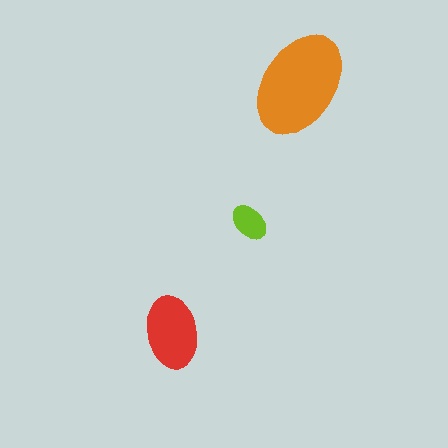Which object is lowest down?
The red ellipse is bottommost.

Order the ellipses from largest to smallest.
the orange one, the red one, the lime one.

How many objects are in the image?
There are 3 objects in the image.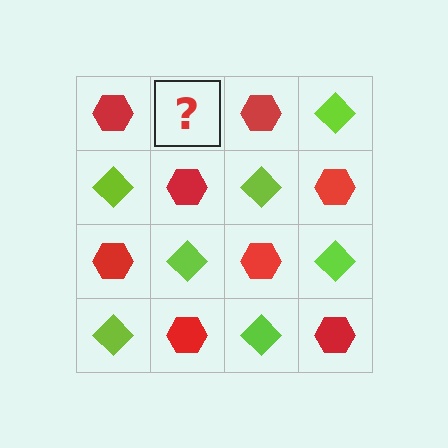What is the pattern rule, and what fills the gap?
The rule is that it alternates red hexagon and lime diamond in a checkerboard pattern. The gap should be filled with a lime diamond.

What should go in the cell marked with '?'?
The missing cell should contain a lime diamond.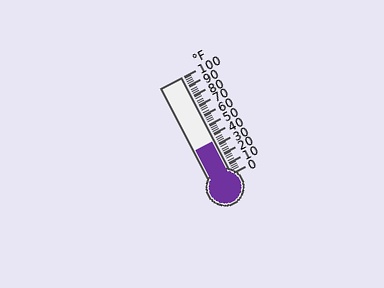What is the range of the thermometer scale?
The thermometer scale ranges from 0°F to 100°F.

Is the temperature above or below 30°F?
The temperature is above 30°F.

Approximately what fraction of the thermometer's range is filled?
The thermometer is filled to approximately 35% of its range.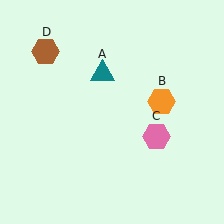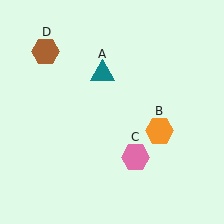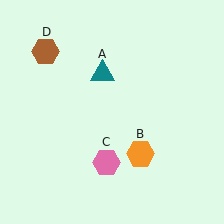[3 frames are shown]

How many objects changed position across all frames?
2 objects changed position: orange hexagon (object B), pink hexagon (object C).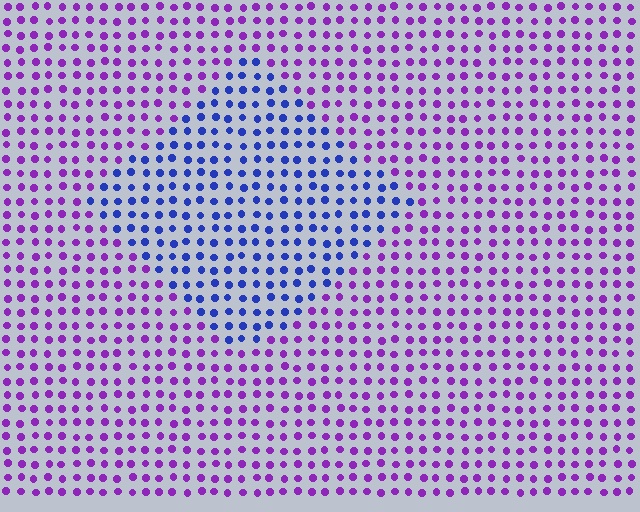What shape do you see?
I see a diamond.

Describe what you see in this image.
The image is filled with small purple elements in a uniform arrangement. A diamond-shaped region is visible where the elements are tinted to a slightly different hue, forming a subtle color boundary.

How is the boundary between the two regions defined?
The boundary is defined purely by a slight shift in hue (about 51 degrees). Spacing, size, and orientation are identical on both sides.